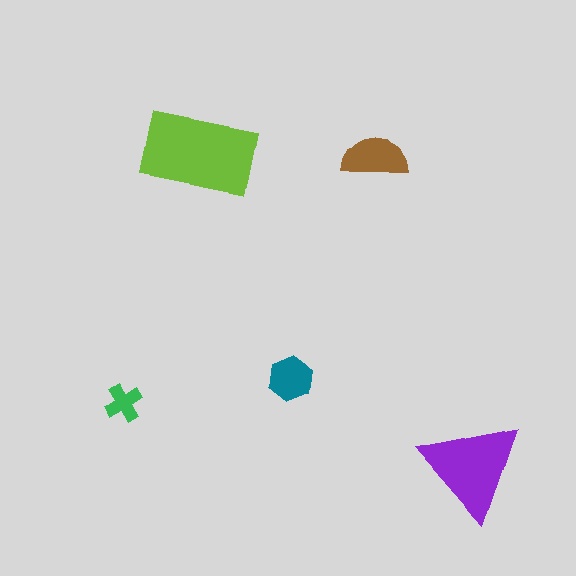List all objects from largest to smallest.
The lime rectangle, the purple triangle, the brown semicircle, the teal hexagon, the green cross.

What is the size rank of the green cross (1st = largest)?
5th.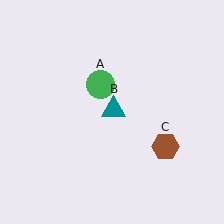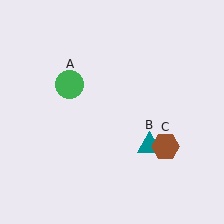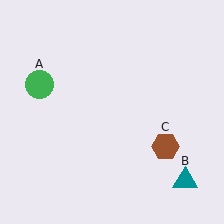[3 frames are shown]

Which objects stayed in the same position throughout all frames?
Brown hexagon (object C) remained stationary.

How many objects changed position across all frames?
2 objects changed position: green circle (object A), teal triangle (object B).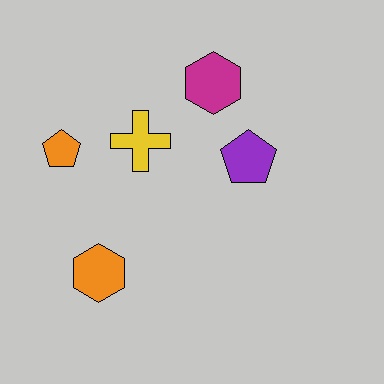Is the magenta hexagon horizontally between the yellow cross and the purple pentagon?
Yes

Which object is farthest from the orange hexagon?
The magenta hexagon is farthest from the orange hexagon.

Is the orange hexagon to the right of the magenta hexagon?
No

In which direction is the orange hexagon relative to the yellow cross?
The orange hexagon is below the yellow cross.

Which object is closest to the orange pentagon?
The yellow cross is closest to the orange pentagon.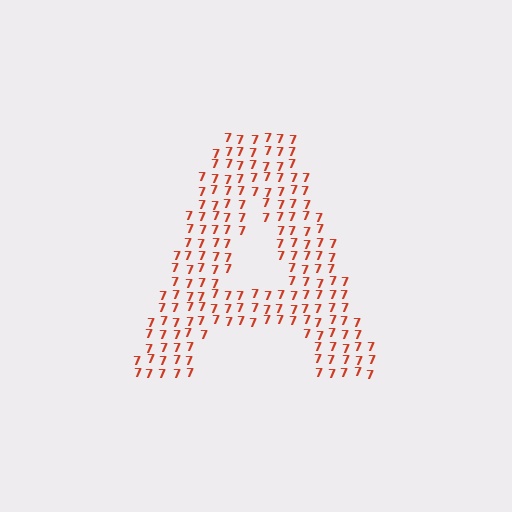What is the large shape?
The large shape is the letter A.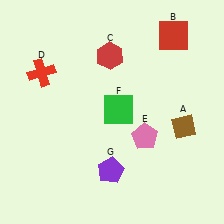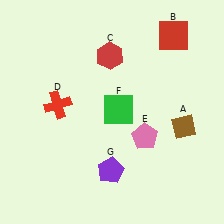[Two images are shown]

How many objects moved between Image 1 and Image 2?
1 object moved between the two images.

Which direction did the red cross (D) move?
The red cross (D) moved down.